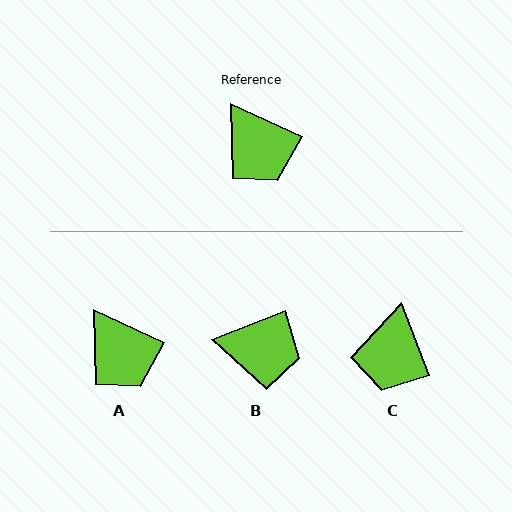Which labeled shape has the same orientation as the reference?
A.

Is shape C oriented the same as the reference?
No, it is off by about 44 degrees.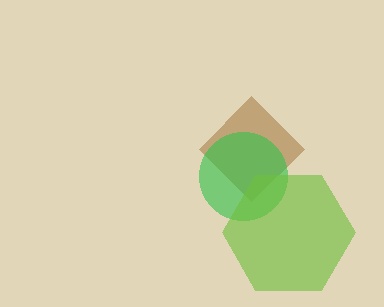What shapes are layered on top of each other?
The layered shapes are: a brown diamond, a green circle, a lime hexagon.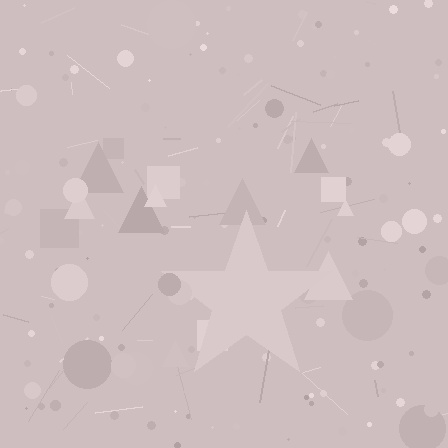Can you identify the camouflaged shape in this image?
The camouflaged shape is a star.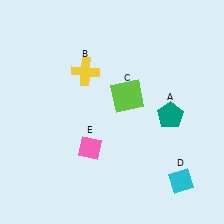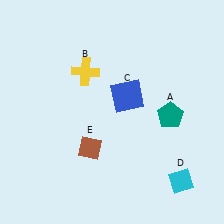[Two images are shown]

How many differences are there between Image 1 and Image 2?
There are 2 differences between the two images.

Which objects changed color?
C changed from lime to blue. E changed from pink to brown.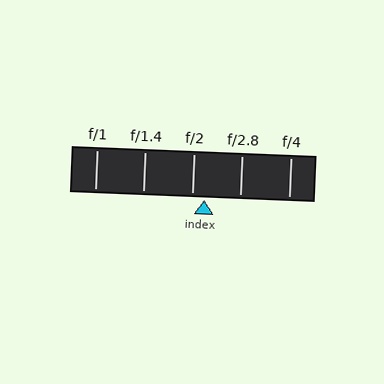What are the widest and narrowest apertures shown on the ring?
The widest aperture shown is f/1 and the narrowest is f/4.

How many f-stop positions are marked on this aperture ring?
There are 5 f-stop positions marked.